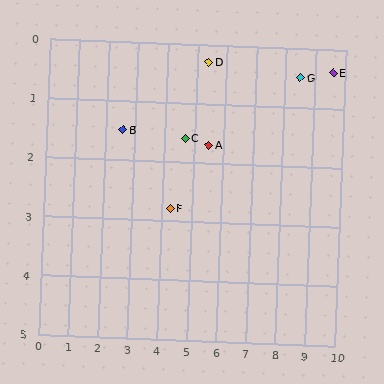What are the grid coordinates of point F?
Point F is at approximately (4.3, 2.8).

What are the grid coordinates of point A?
Point A is at approximately (5.5, 1.7).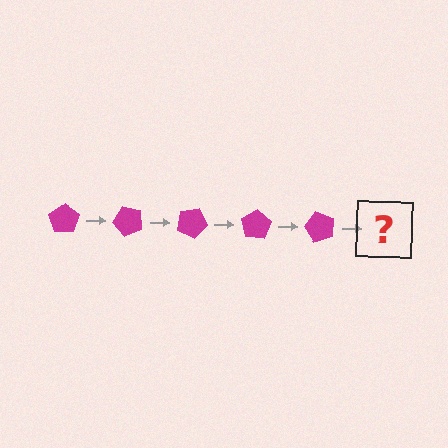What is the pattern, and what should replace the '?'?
The pattern is that the pentagon rotates 50 degrees each step. The '?' should be a magenta pentagon rotated 250 degrees.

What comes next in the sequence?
The next element should be a magenta pentagon rotated 250 degrees.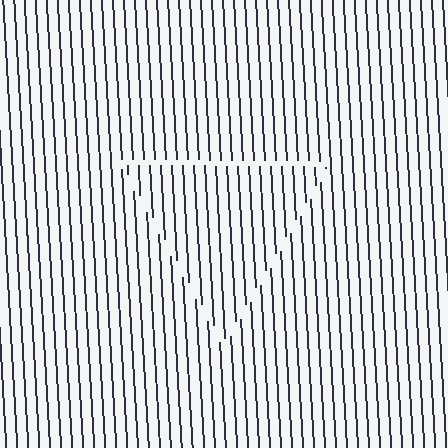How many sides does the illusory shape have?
3 sides — the line-ends trace a triangle.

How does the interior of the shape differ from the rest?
The interior of the shape contains the same grating, shifted by half a period — the contour is defined by the phase discontinuity where line-ends from the inner and outer gratings abut.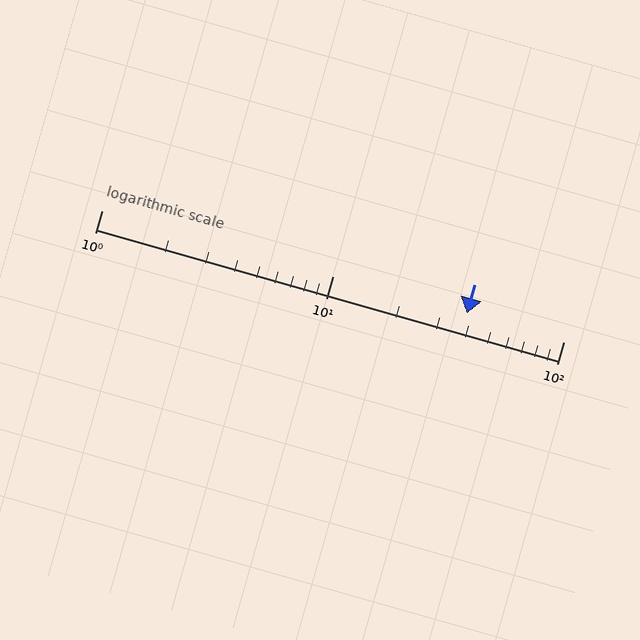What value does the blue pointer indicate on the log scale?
The pointer indicates approximately 38.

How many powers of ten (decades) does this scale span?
The scale spans 2 decades, from 1 to 100.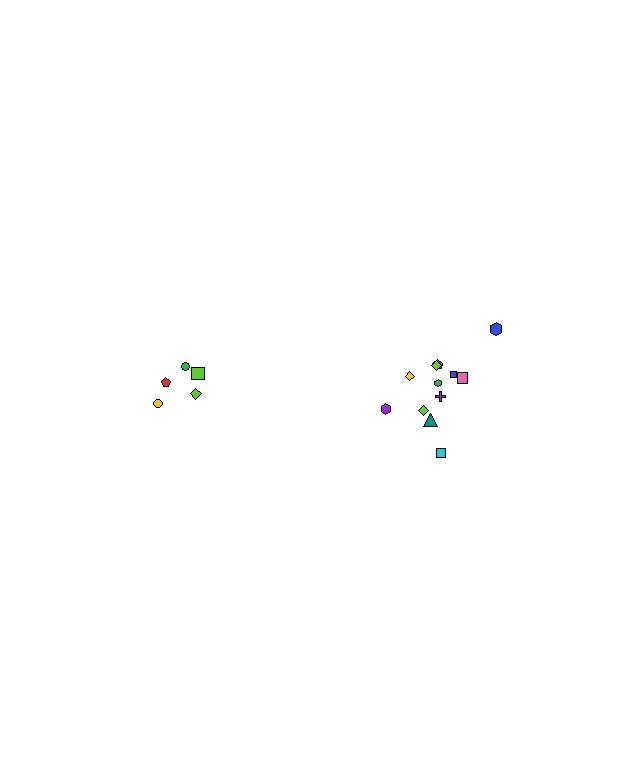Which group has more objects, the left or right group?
The right group.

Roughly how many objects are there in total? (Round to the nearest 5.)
Roughly 15 objects in total.